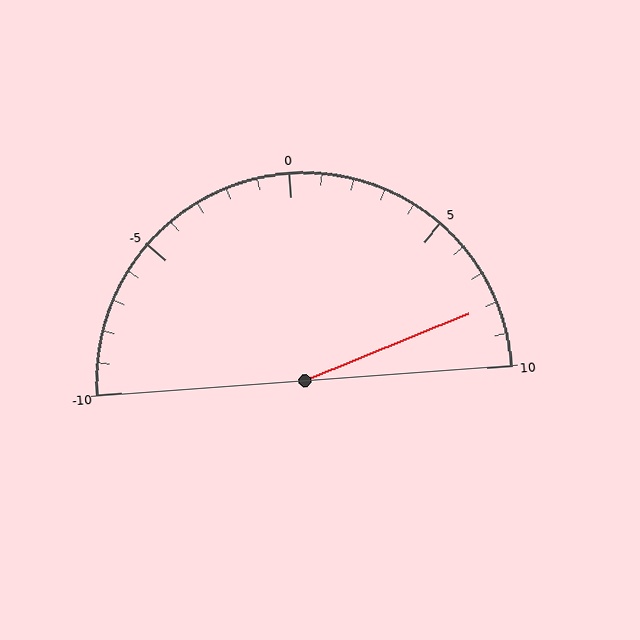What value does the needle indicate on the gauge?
The needle indicates approximately 8.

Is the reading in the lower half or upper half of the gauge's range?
The reading is in the upper half of the range (-10 to 10).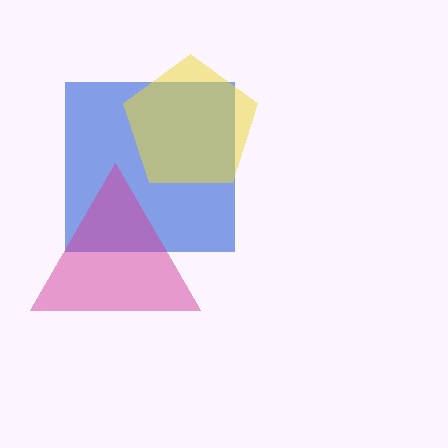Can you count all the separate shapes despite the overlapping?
Yes, there are 3 separate shapes.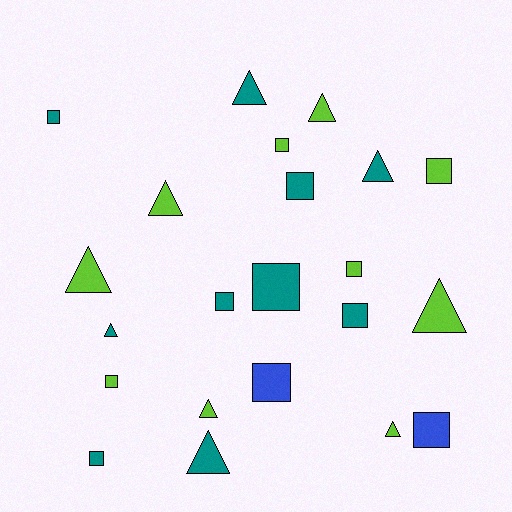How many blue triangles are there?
There are no blue triangles.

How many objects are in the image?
There are 22 objects.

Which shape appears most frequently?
Square, with 12 objects.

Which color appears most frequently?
Teal, with 10 objects.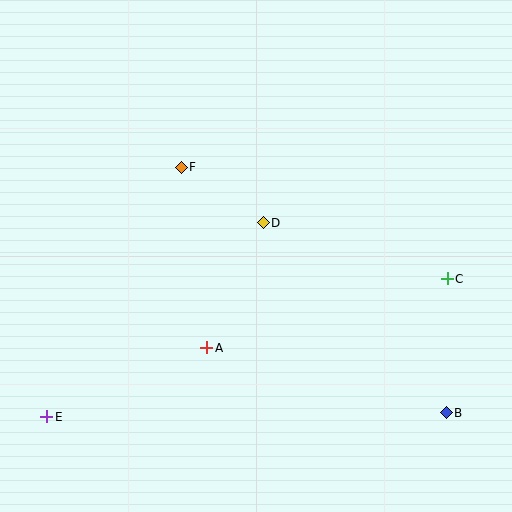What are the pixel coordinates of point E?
Point E is at (47, 417).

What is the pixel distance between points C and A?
The distance between C and A is 250 pixels.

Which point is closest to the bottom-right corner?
Point B is closest to the bottom-right corner.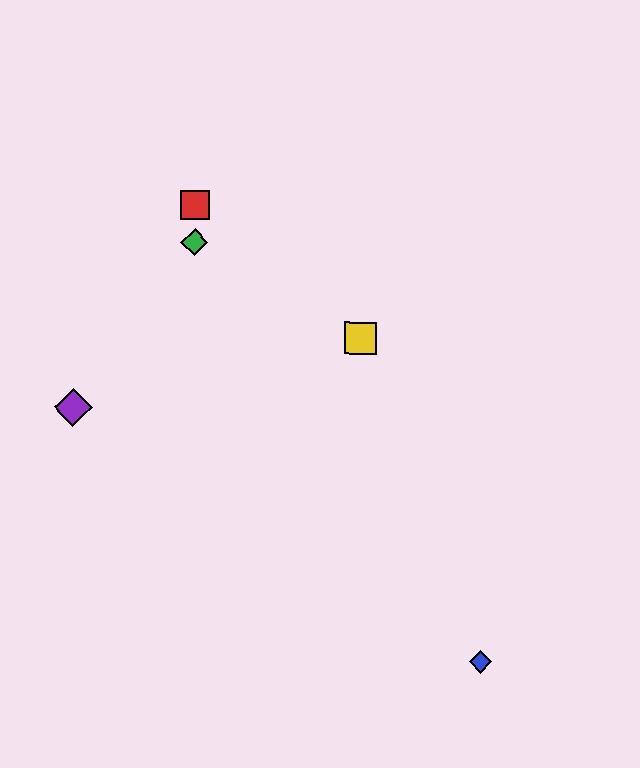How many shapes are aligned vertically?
2 shapes (the red square, the green diamond) are aligned vertically.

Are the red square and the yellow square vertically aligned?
No, the red square is at x≈195 and the yellow square is at x≈360.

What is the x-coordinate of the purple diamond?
The purple diamond is at x≈73.